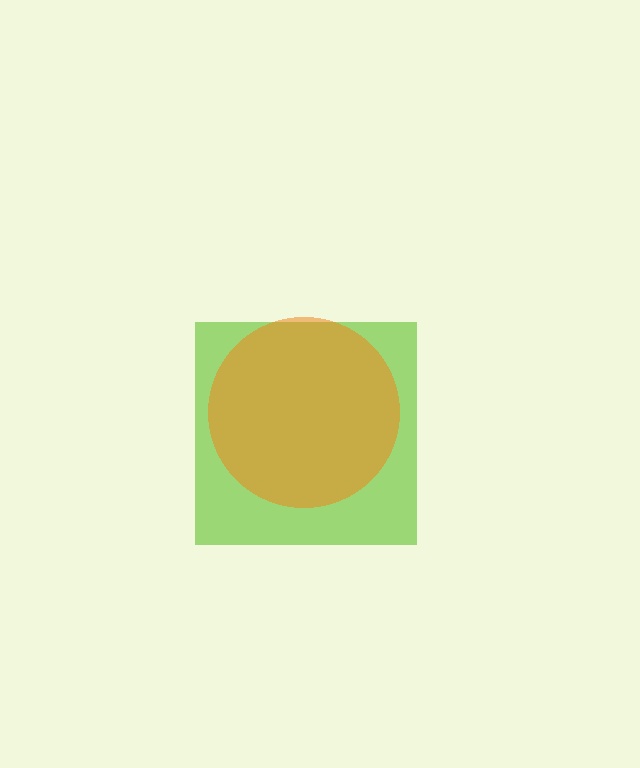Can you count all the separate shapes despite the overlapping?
Yes, there are 2 separate shapes.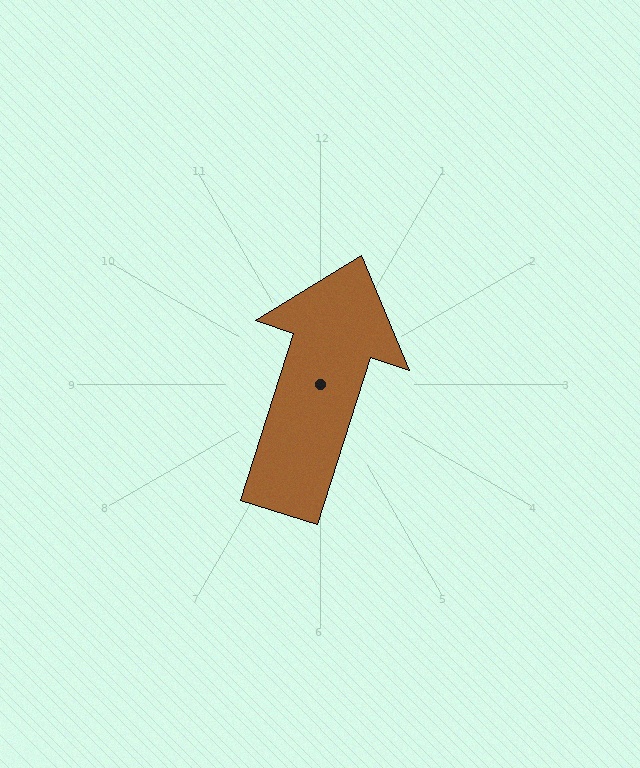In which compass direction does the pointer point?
North.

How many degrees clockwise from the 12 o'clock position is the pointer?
Approximately 18 degrees.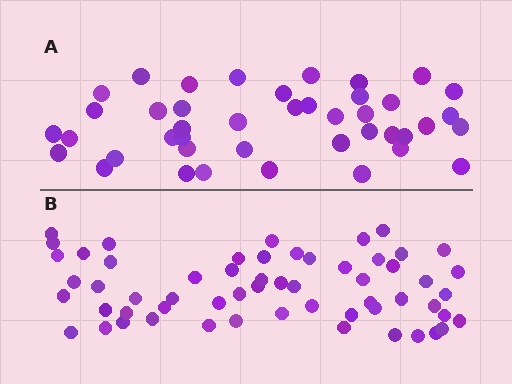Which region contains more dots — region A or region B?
Region B (the bottom region) has more dots.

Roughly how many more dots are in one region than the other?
Region B has approximately 15 more dots than region A.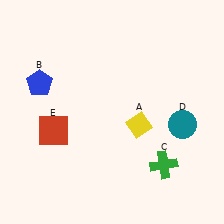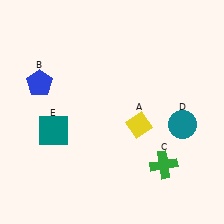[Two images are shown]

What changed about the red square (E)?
In Image 1, E is red. In Image 2, it changed to teal.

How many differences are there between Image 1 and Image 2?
There is 1 difference between the two images.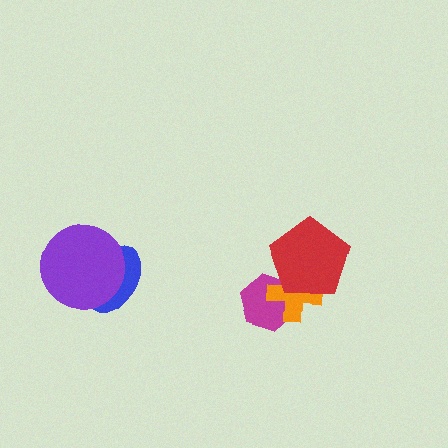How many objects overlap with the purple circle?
1 object overlaps with the purple circle.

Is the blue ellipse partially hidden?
Yes, it is partially covered by another shape.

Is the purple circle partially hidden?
No, no other shape covers it.